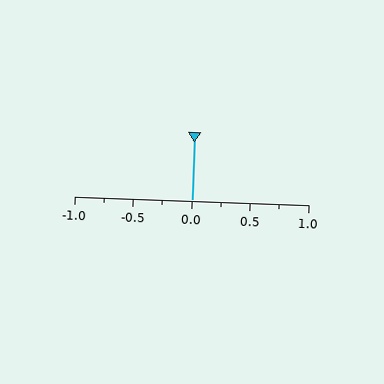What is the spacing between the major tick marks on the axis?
The major ticks are spaced 0.5 apart.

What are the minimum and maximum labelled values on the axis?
The axis runs from -1.0 to 1.0.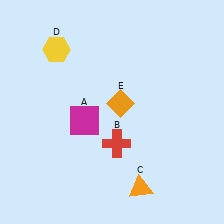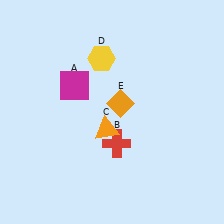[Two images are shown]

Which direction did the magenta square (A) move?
The magenta square (A) moved up.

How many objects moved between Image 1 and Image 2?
3 objects moved between the two images.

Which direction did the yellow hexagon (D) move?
The yellow hexagon (D) moved right.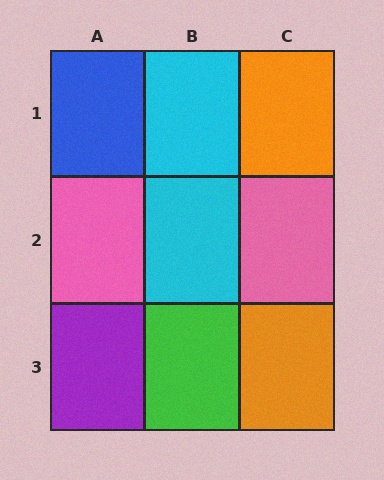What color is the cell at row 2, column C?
Pink.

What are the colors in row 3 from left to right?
Purple, green, orange.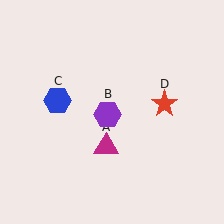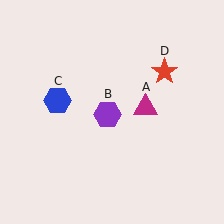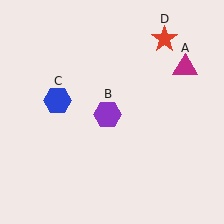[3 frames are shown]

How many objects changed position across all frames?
2 objects changed position: magenta triangle (object A), red star (object D).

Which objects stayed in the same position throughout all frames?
Purple hexagon (object B) and blue hexagon (object C) remained stationary.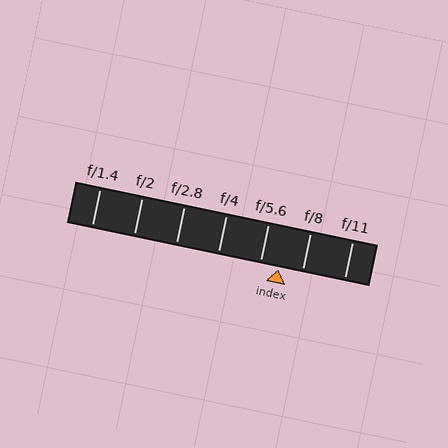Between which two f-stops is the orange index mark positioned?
The index mark is between f/5.6 and f/8.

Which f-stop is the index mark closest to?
The index mark is closest to f/5.6.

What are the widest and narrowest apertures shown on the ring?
The widest aperture shown is f/1.4 and the narrowest is f/11.